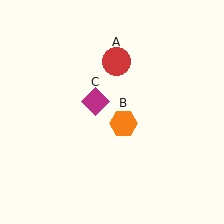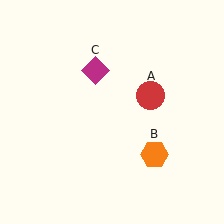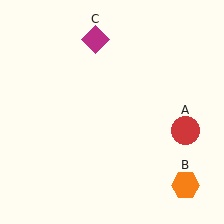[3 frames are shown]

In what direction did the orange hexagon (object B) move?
The orange hexagon (object B) moved down and to the right.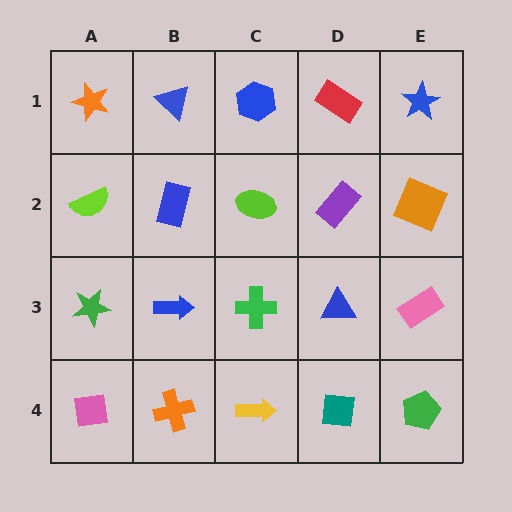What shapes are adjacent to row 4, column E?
A pink rectangle (row 3, column E), a teal square (row 4, column D).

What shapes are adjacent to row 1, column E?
An orange square (row 2, column E), a red rectangle (row 1, column D).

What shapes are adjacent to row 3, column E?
An orange square (row 2, column E), a green pentagon (row 4, column E), a blue triangle (row 3, column D).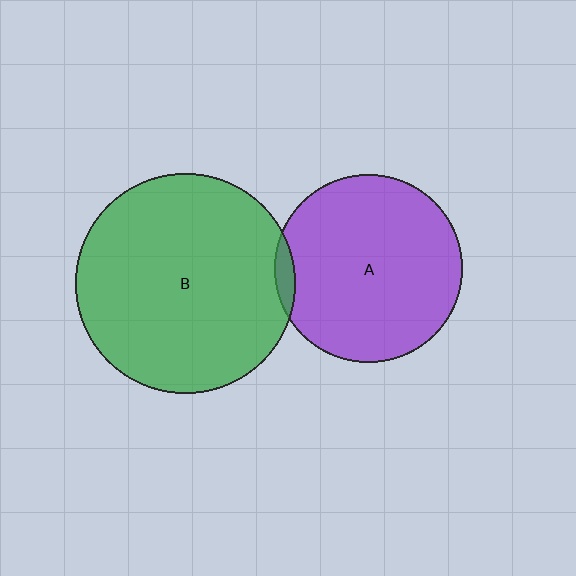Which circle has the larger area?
Circle B (green).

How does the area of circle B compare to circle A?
Approximately 1.4 times.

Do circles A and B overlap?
Yes.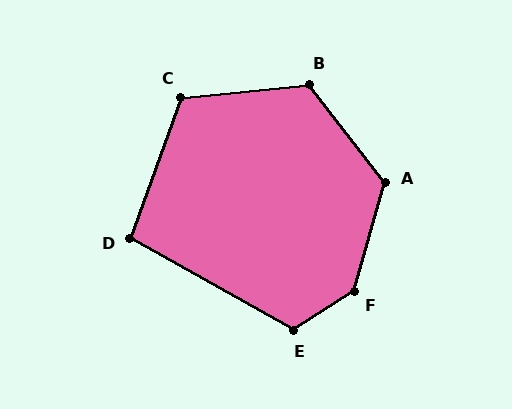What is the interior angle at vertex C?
Approximately 115 degrees (obtuse).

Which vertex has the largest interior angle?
F, at approximately 138 degrees.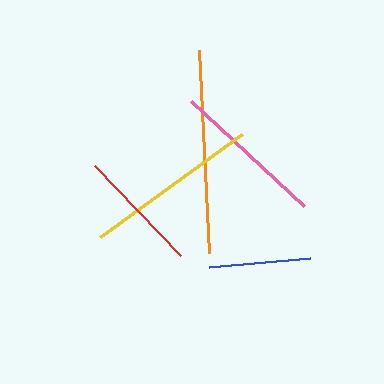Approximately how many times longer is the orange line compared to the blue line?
The orange line is approximately 2.0 times the length of the blue line.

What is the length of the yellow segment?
The yellow segment is approximately 175 pixels long.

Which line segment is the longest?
The orange line is the longest at approximately 204 pixels.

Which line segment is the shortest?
The blue line is the shortest at approximately 101 pixels.